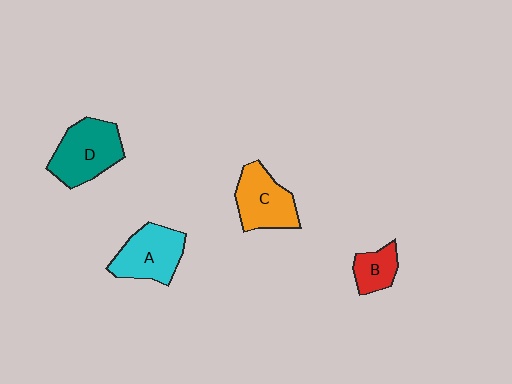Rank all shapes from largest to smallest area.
From largest to smallest: D (teal), A (cyan), C (orange), B (red).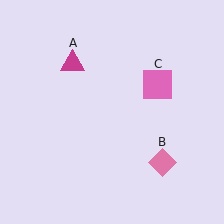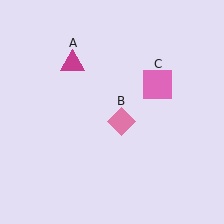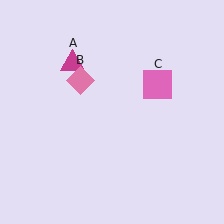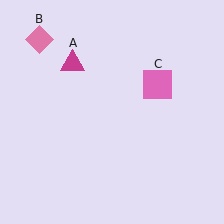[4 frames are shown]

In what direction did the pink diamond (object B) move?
The pink diamond (object B) moved up and to the left.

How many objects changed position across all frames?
1 object changed position: pink diamond (object B).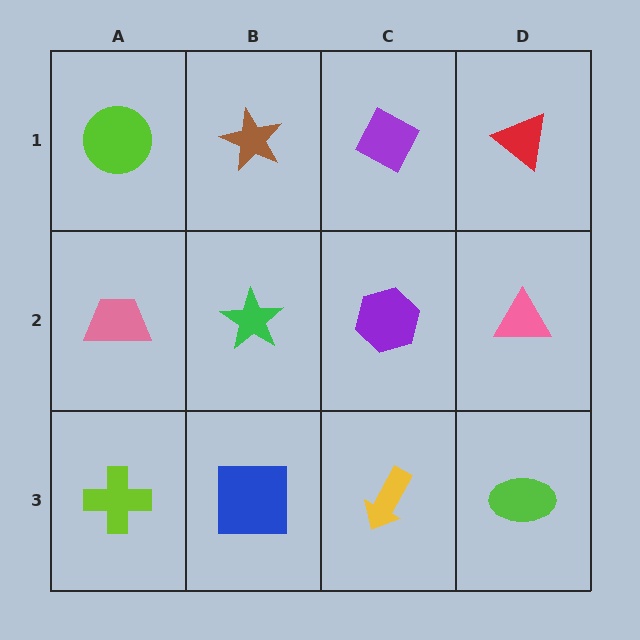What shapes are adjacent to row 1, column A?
A pink trapezoid (row 2, column A), a brown star (row 1, column B).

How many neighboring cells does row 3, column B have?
3.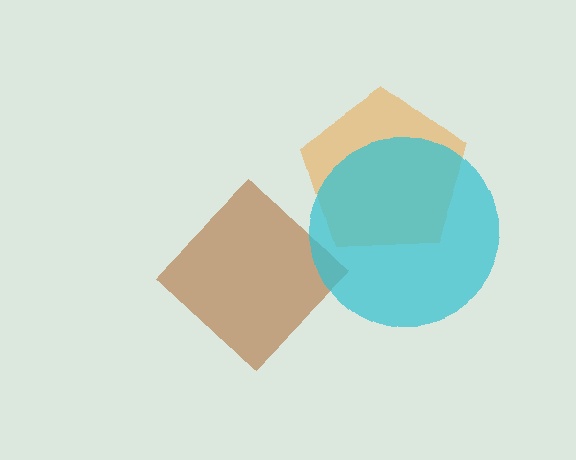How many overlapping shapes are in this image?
There are 3 overlapping shapes in the image.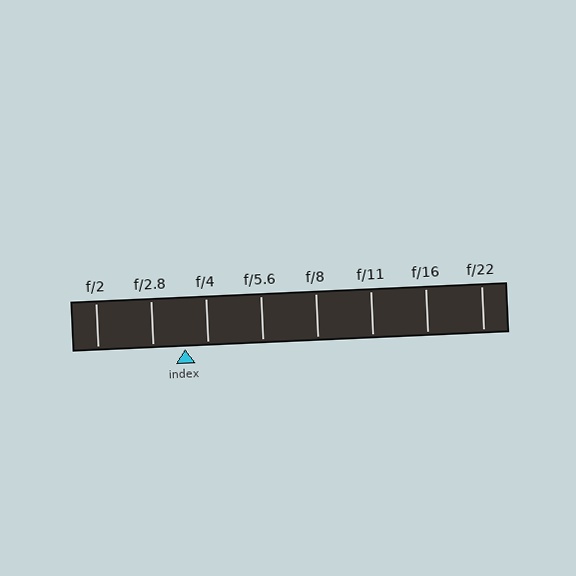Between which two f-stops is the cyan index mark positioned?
The index mark is between f/2.8 and f/4.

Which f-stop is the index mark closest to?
The index mark is closest to f/4.